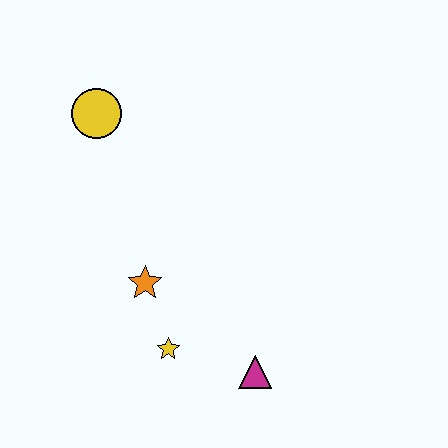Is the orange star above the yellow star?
Yes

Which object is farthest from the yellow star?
The yellow circle is farthest from the yellow star.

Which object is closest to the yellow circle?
The orange star is closest to the yellow circle.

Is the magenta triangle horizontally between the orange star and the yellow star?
No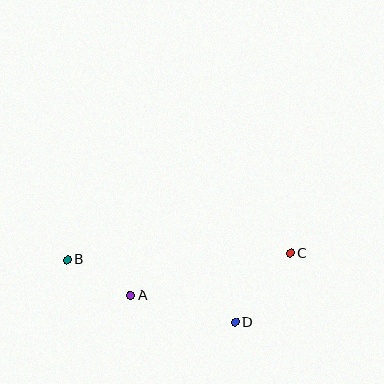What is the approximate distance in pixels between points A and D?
The distance between A and D is approximately 108 pixels.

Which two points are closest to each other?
Points A and B are closest to each other.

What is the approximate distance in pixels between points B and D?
The distance between B and D is approximately 179 pixels.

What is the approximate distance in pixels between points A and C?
The distance between A and C is approximately 165 pixels.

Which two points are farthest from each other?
Points B and C are farthest from each other.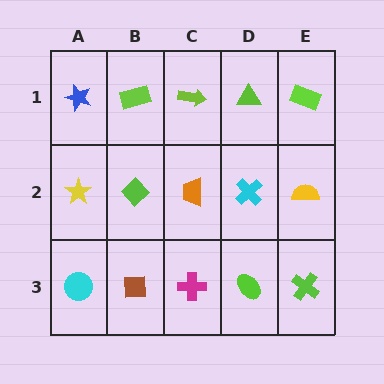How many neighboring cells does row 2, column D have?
4.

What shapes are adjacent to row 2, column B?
A lime rectangle (row 1, column B), a brown square (row 3, column B), a yellow star (row 2, column A), an orange trapezoid (row 2, column C).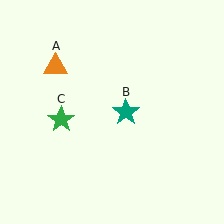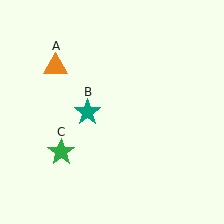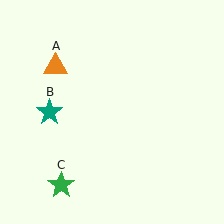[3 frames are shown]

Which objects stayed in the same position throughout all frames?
Orange triangle (object A) remained stationary.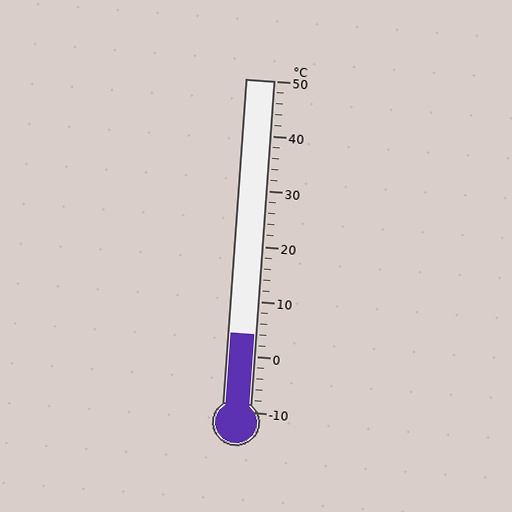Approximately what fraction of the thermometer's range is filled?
The thermometer is filled to approximately 25% of its range.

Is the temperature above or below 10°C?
The temperature is below 10°C.